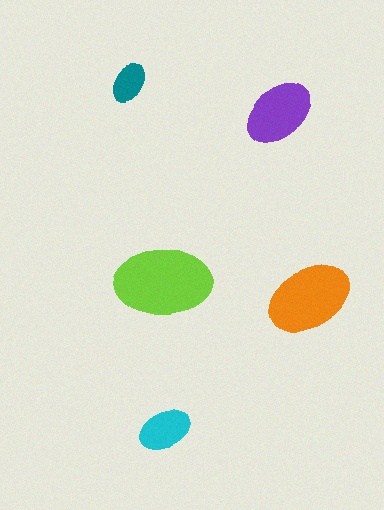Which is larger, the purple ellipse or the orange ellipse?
The orange one.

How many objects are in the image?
There are 5 objects in the image.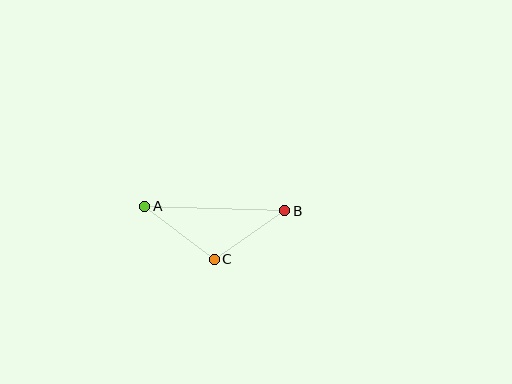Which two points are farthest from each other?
Points A and B are farthest from each other.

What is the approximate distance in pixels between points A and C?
The distance between A and C is approximately 87 pixels.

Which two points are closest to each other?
Points B and C are closest to each other.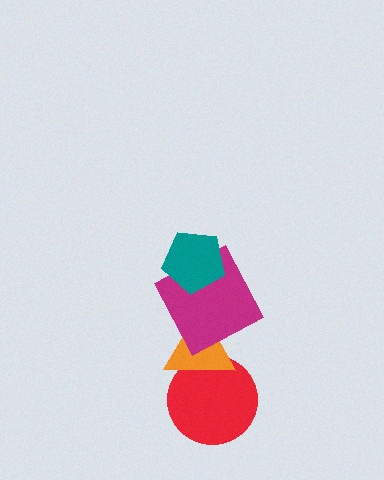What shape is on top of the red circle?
The orange triangle is on top of the red circle.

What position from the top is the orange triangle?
The orange triangle is 3rd from the top.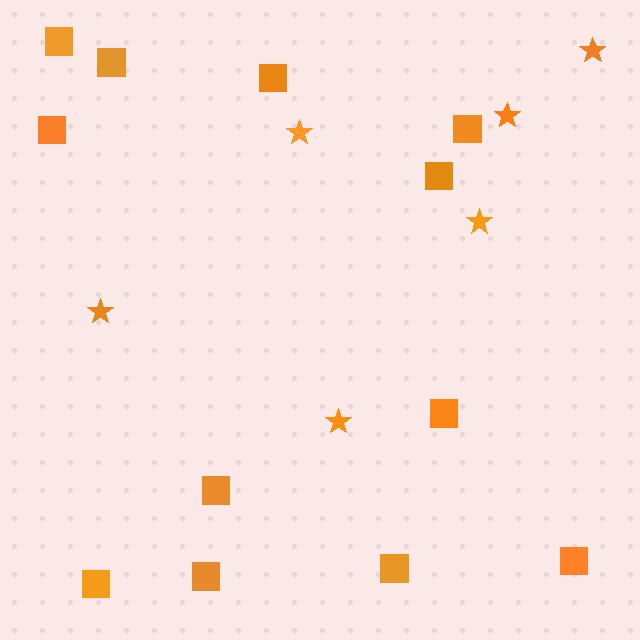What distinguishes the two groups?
There are 2 groups: one group of stars (6) and one group of squares (12).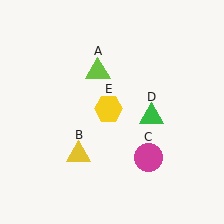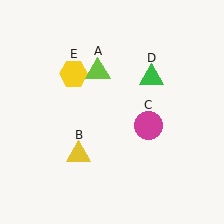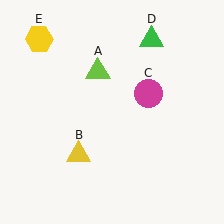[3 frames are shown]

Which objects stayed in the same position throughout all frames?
Lime triangle (object A) and yellow triangle (object B) remained stationary.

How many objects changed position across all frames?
3 objects changed position: magenta circle (object C), green triangle (object D), yellow hexagon (object E).